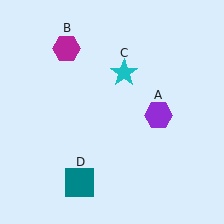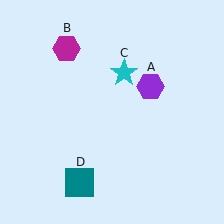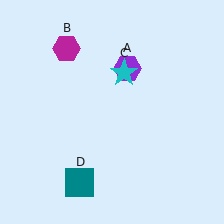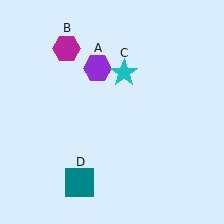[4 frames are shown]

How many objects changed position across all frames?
1 object changed position: purple hexagon (object A).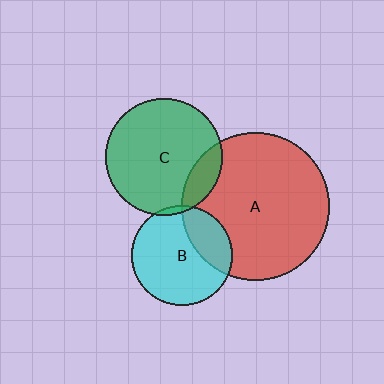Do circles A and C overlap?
Yes.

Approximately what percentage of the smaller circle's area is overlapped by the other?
Approximately 15%.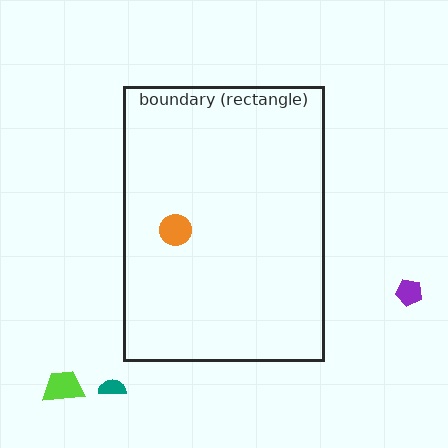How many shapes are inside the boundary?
1 inside, 3 outside.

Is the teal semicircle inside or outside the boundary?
Outside.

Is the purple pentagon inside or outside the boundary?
Outside.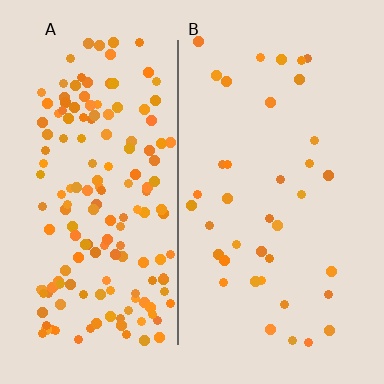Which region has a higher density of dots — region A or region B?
A (the left).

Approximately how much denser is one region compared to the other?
Approximately 4.3× — region A over region B.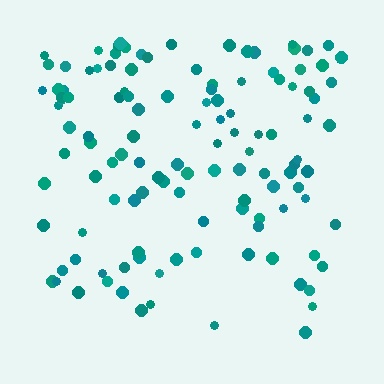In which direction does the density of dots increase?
From bottom to top, with the top side densest.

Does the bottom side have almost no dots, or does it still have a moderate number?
Still a moderate number, just noticeably fewer than the top.